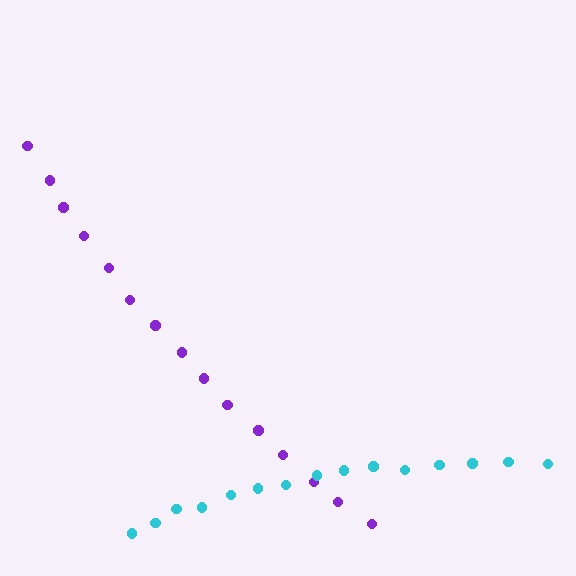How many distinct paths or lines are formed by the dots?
There are 2 distinct paths.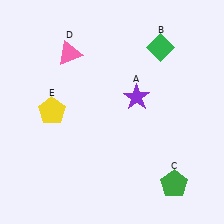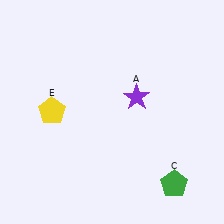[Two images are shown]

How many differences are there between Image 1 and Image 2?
There are 2 differences between the two images.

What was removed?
The green diamond (B), the pink triangle (D) were removed in Image 2.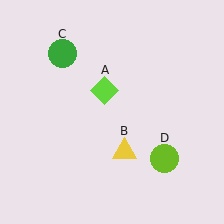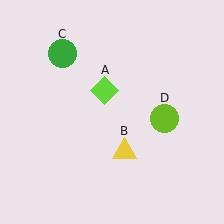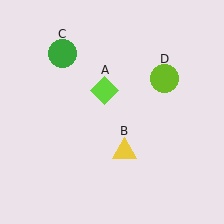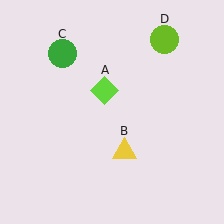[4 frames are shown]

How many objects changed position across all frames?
1 object changed position: lime circle (object D).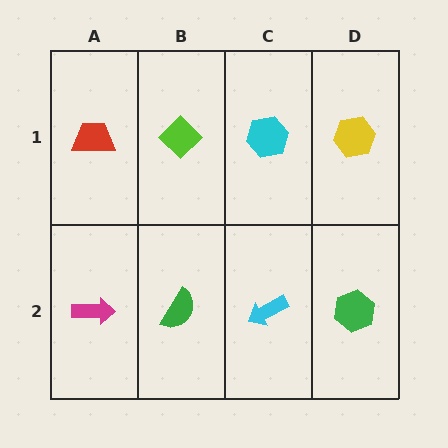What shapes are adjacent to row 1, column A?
A magenta arrow (row 2, column A), a lime diamond (row 1, column B).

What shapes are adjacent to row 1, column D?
A green hexagon (row 2, column D), a cyan hexagon (row 1, column C).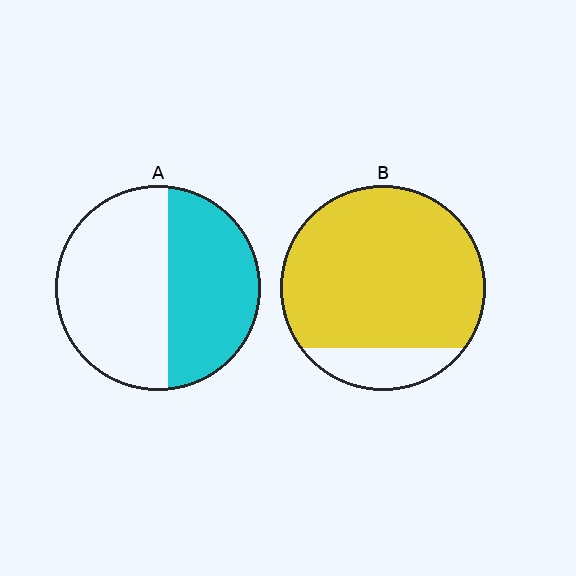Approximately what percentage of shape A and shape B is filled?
A is approximately 45% and B is approximately 85%.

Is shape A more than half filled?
No.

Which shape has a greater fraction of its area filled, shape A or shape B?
Shape B.